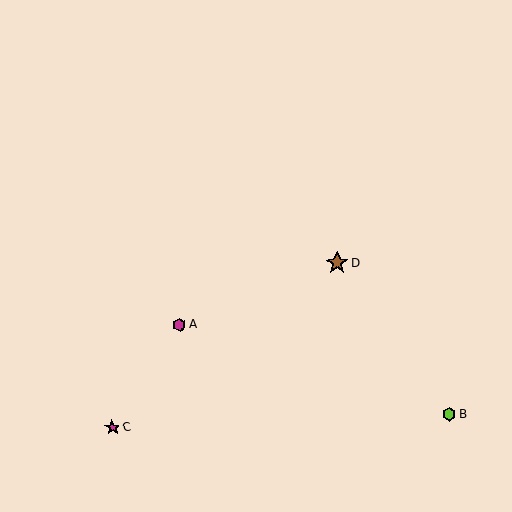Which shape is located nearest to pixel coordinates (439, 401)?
The lime hexagon (labeled B) at (449, 414) is nearest to that location.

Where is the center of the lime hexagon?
The center of the lime hexagon is at (449, 414).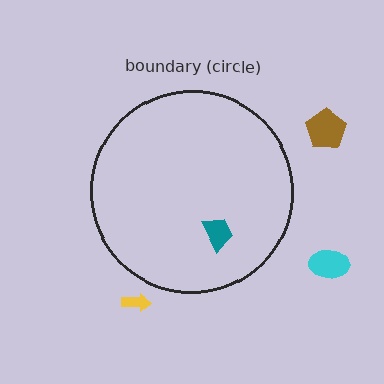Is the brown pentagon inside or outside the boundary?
Outside.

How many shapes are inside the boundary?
1 inside, 3 outside.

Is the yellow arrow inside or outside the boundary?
Outside.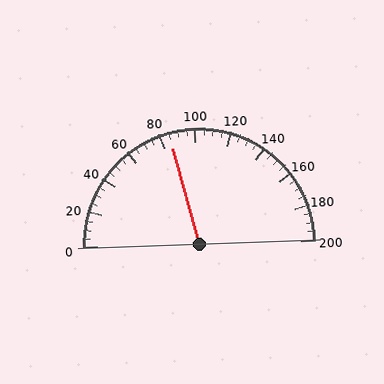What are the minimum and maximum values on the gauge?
The gauge ranges from 0 to 200.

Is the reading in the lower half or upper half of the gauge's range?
The reading is in the lower half of the range (0 to 200).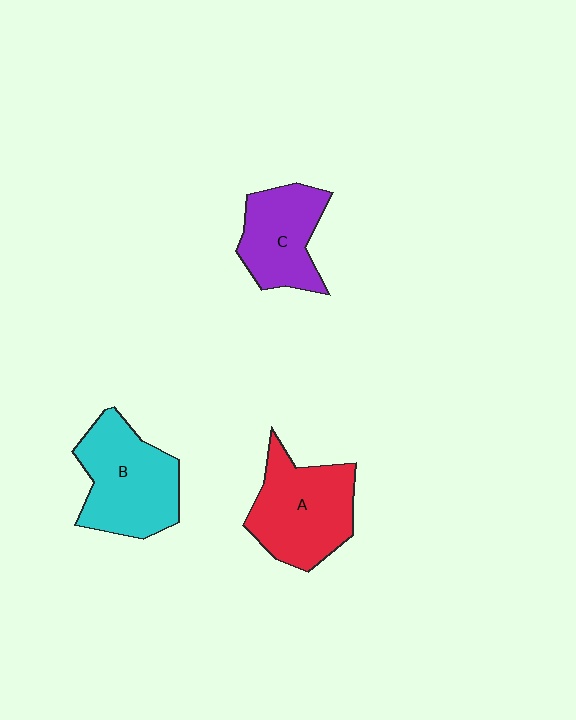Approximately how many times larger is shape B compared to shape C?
Approximately 1.3 times.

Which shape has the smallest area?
Shape C (purple).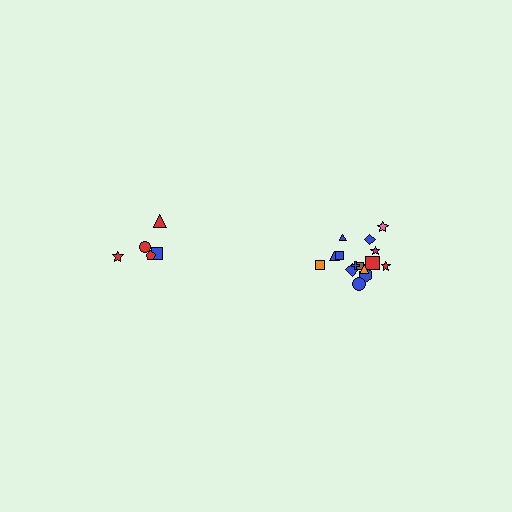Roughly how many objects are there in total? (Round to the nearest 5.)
Roughly 20 objects in total.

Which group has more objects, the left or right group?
The right group.